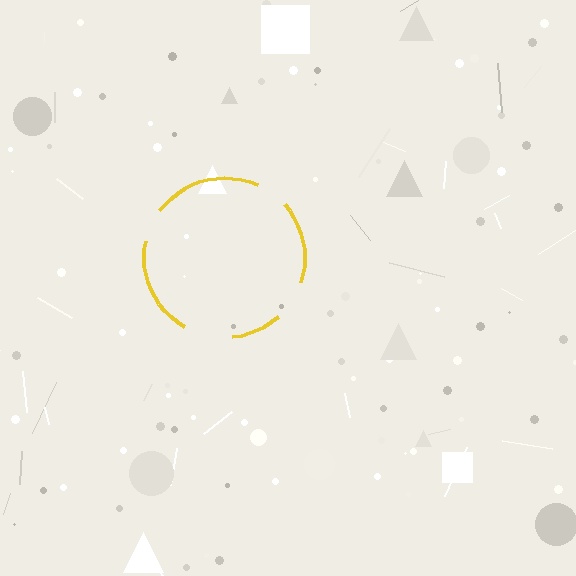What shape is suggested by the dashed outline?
The dashed outline suggests a circle.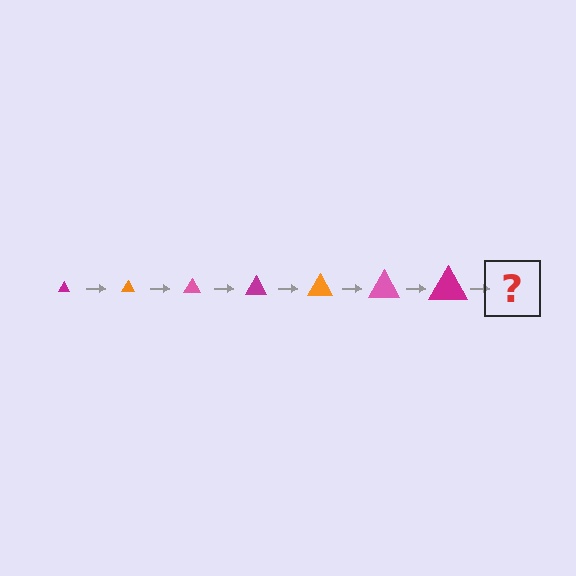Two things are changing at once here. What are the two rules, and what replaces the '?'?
The two rules are that the triangle grows larger each step and the color cycles through magenta, orange, and pink. The '?' should be an orange triangle, larger than the previous one.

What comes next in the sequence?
The next element should be an orange triangle, larger than the previous one.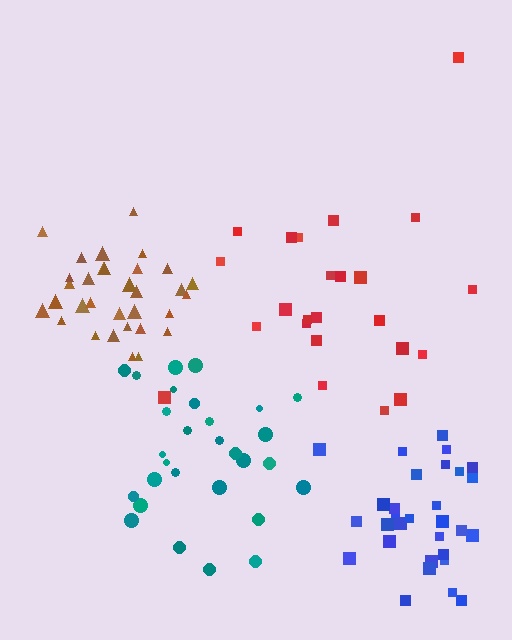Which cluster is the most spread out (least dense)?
Red.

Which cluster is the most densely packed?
Blue.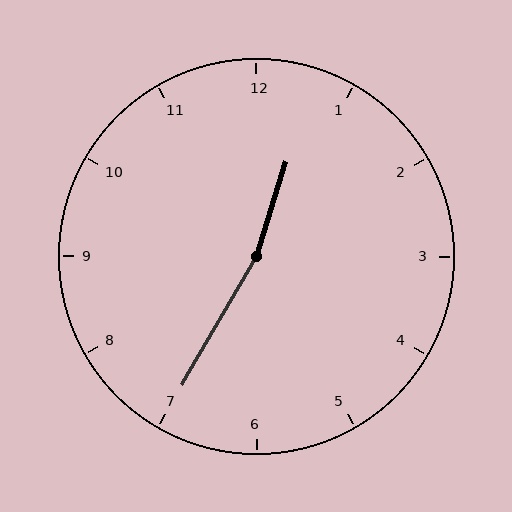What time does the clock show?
12:35.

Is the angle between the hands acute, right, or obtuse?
It is obtuse.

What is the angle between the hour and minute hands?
Approximately 168 degrees.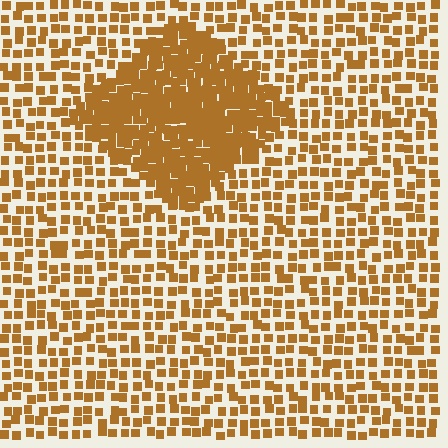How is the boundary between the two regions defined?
The boundary is defined by a change in element density (approximately 2.3x ratio). All elements are the same color, size, and shape.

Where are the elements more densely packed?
The elements are more densely packed inside the diamond boundary.